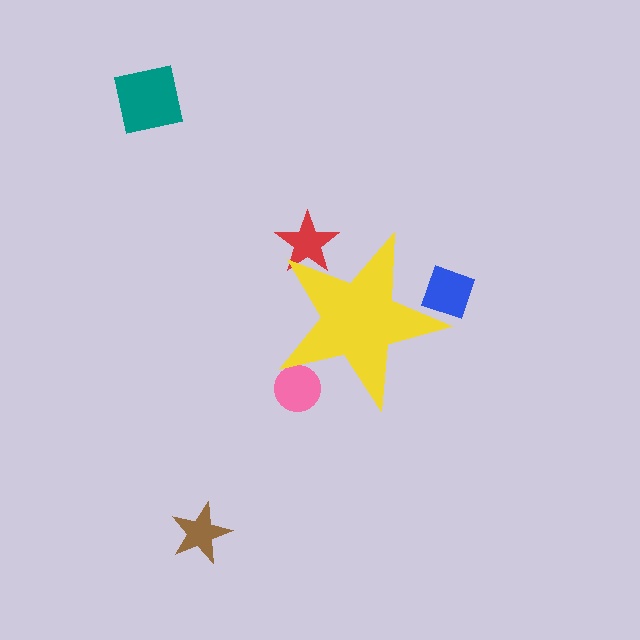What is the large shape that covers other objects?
A yellow star.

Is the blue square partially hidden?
Yes, the blue square is partially hidden behind the yellow star.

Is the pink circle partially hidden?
Yes, the pink circle is partially hidden behind the yellow star.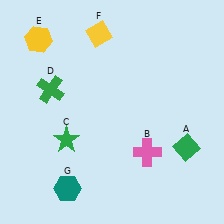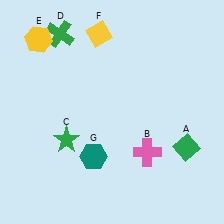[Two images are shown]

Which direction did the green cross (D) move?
The green cross (D) moved up.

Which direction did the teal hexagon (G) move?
The teal hexagon (G) moved up.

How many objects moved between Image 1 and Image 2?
2 objects moved between the two images.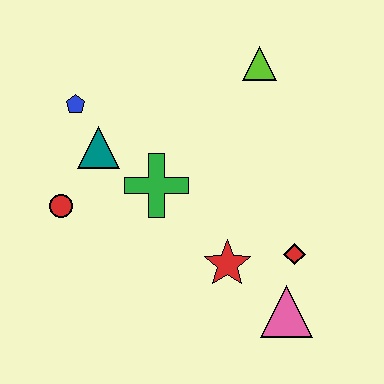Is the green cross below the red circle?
No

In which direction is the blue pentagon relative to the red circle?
The blue pentagon is above the red circle.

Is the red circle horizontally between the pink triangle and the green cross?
No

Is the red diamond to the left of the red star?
No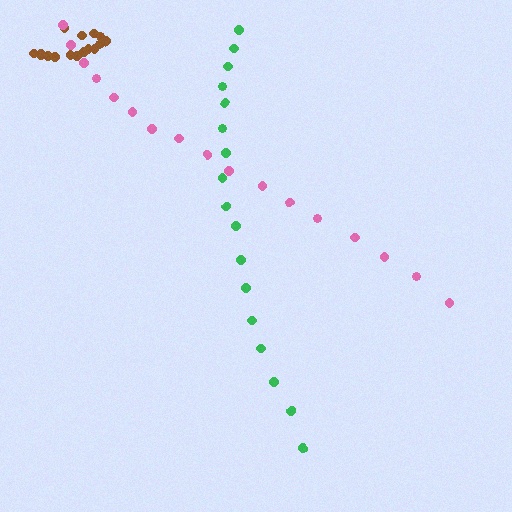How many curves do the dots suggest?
There are 3 distinct paths.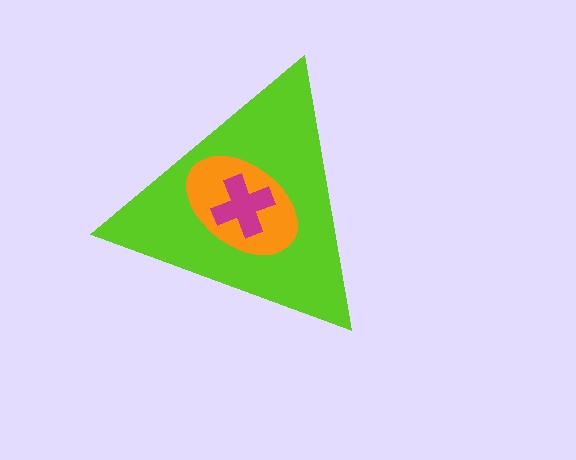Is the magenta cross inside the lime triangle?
Yes.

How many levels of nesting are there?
3.